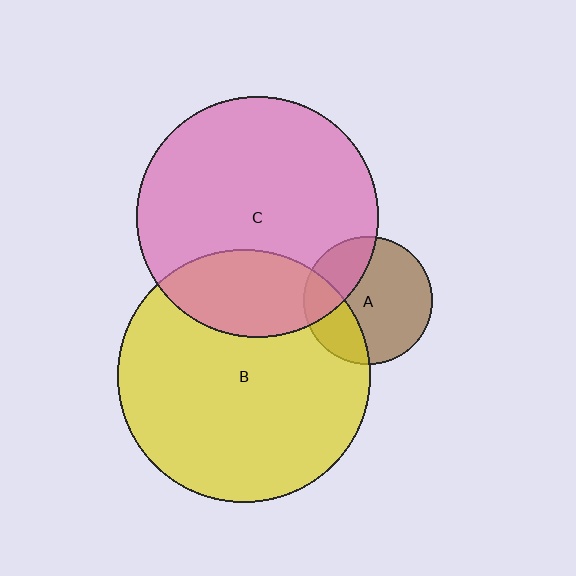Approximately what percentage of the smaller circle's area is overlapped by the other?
Approximately 30%.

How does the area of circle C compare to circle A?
Approximately 3.5 times.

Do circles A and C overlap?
Yes.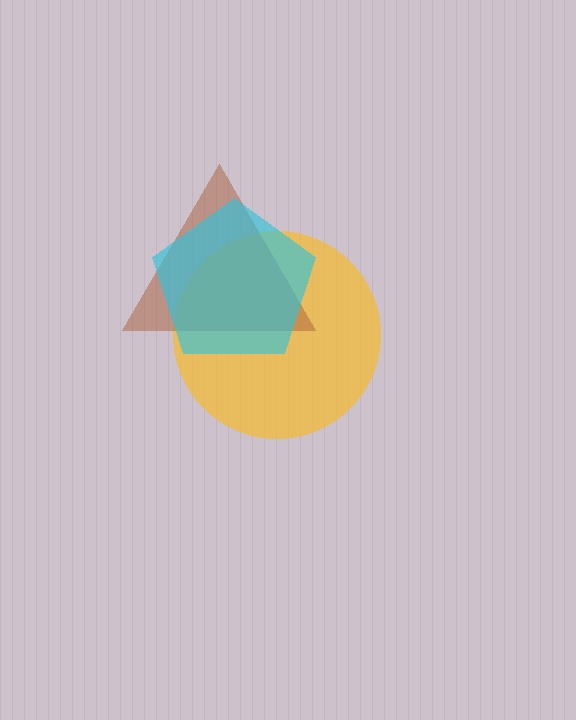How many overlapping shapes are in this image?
There are 3 overlapping shapes in the image.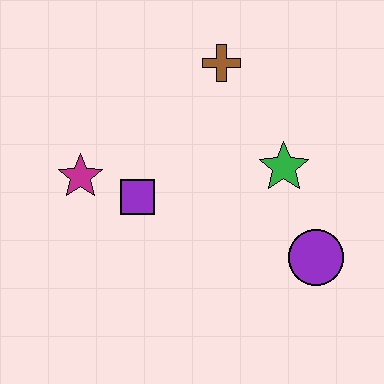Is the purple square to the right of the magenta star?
Yes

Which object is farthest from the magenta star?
The purple circle is farthest from the magenta star.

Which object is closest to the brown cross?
The green star is closest to the brown cross.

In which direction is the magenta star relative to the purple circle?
The magenta star is to the left of the purple circle.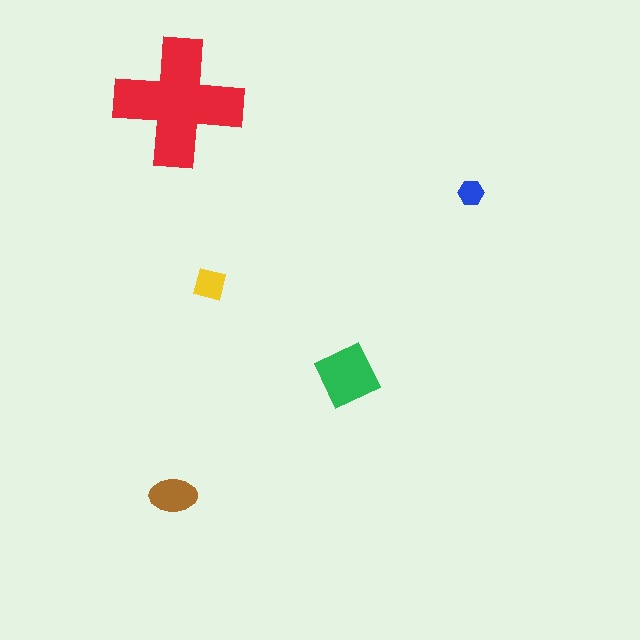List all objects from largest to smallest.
The red cross, the green square, the brown ellipse, the yellow square, the blue hexagon.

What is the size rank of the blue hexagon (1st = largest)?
5th.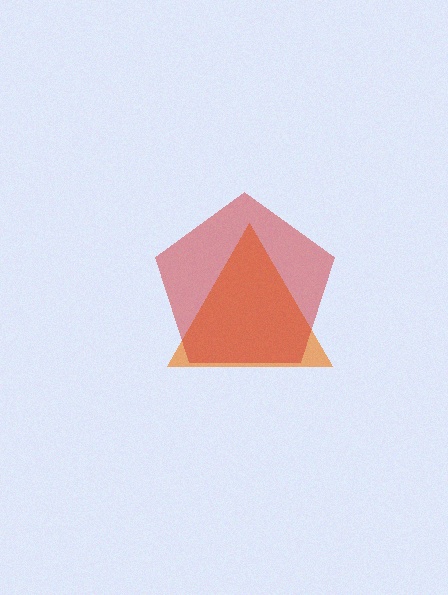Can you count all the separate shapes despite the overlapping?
Yes, there are 2 separate shapes.